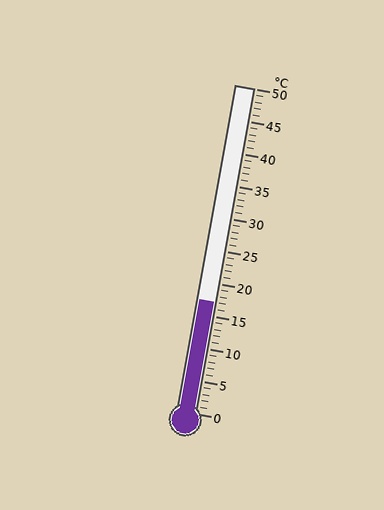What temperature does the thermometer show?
The thermometer shows approximately 17°C.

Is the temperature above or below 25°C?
The temperature is below 25°C.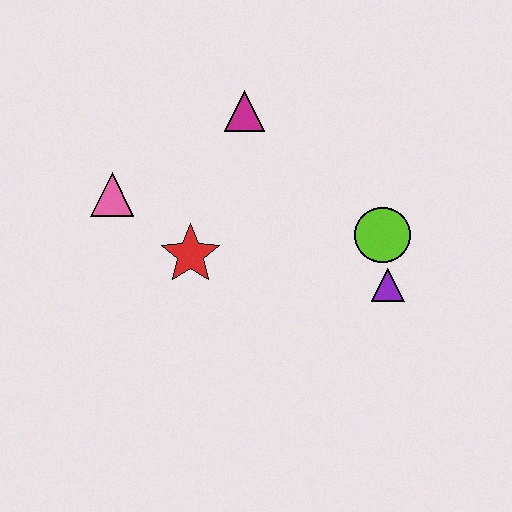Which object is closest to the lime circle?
The purple triangle is closest to the lime circle.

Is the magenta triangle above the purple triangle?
Yes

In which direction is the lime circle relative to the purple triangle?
The lime circle is above the purple triangle.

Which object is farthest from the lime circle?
The pink triangle is farthest from the lime circle.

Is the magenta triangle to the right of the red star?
Yes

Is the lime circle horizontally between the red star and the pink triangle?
No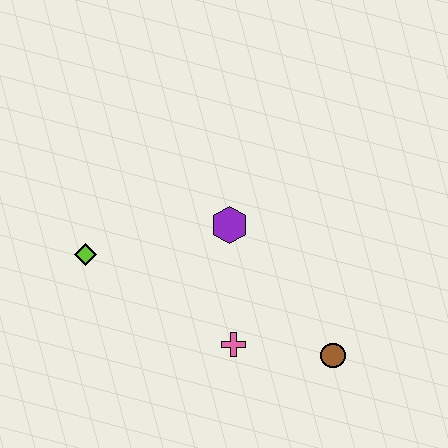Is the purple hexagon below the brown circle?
No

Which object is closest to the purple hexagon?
The pink cross is closest to the purple hexagon.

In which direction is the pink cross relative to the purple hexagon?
The pink cross is below the purple hexagon.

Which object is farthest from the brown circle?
The lime diamond is farthest from the brown circle.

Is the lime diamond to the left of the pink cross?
Yes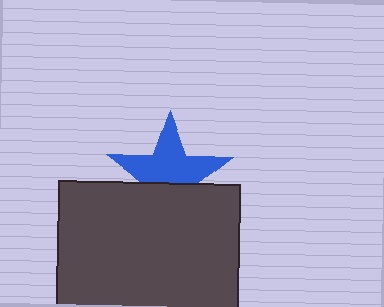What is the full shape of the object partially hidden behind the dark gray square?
The partially hidden object is a blue star.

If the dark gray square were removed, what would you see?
You would see the complete blue star.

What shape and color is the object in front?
The object in front is a dark gray square.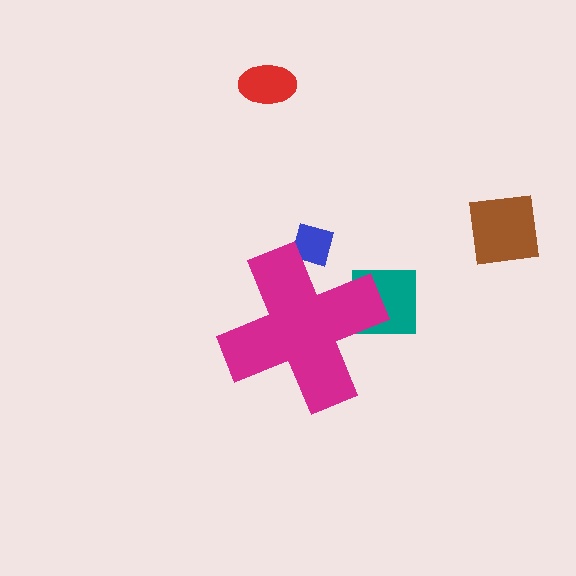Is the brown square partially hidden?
No, the brown square is fully visible.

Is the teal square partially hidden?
Yes, the teal square is partially hidden behind the magenta cross.